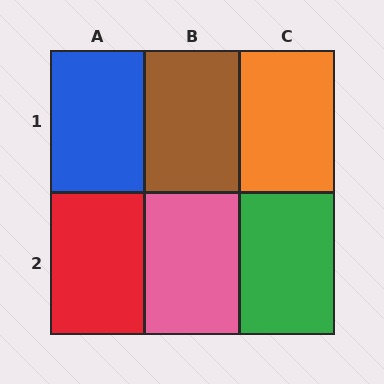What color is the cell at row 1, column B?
Brown.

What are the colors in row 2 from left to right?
Red, pink, green.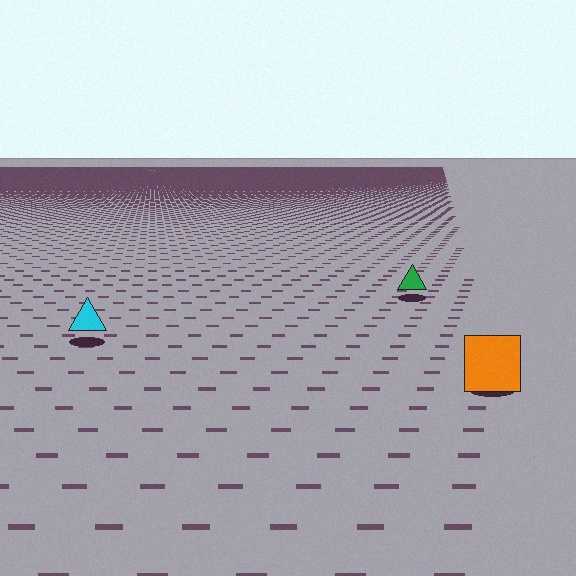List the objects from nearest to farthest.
From nearest to farthest: the orange square, the cyan triangle, the green triangle.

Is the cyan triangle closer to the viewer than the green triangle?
Yes. The cyan triangle is closer — you can tell from the texture gradient: the ground texture is coarser near it.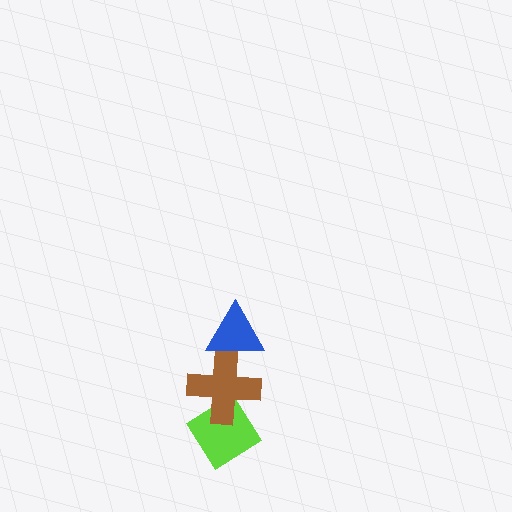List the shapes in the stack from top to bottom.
From top to bottom: the blue triangle, the brown cross, the lime diamond.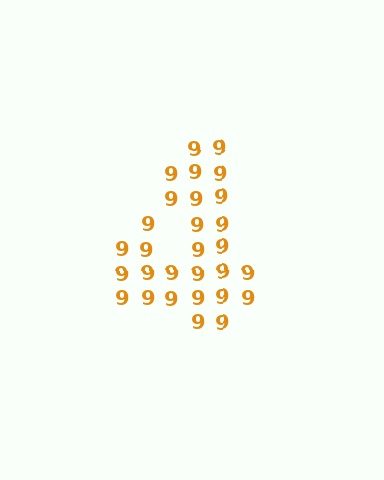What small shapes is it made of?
It is made of small digit 9's.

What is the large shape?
The large shape is the digit 4.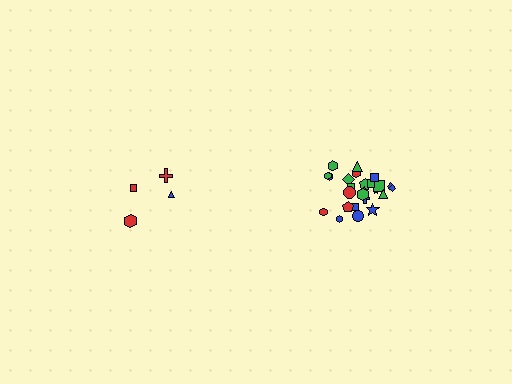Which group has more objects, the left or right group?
The right group.